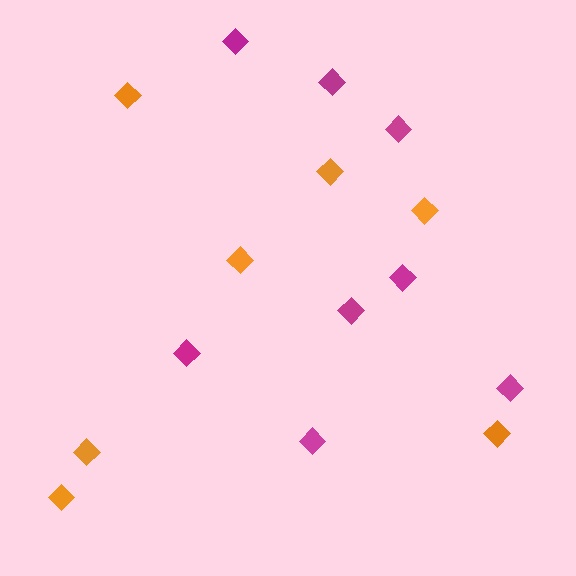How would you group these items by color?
There are 2 groups: one group of magenta diamonds (8) and one group of orange diamonds (7).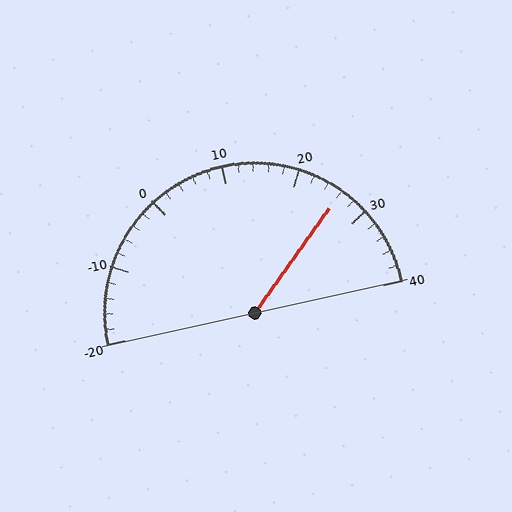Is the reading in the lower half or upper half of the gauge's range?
The reading is in the upper half of the range (-20 to 40).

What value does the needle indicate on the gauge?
The needle indicates approximately 26.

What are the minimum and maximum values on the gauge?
The gauge ranges from -20 to 40.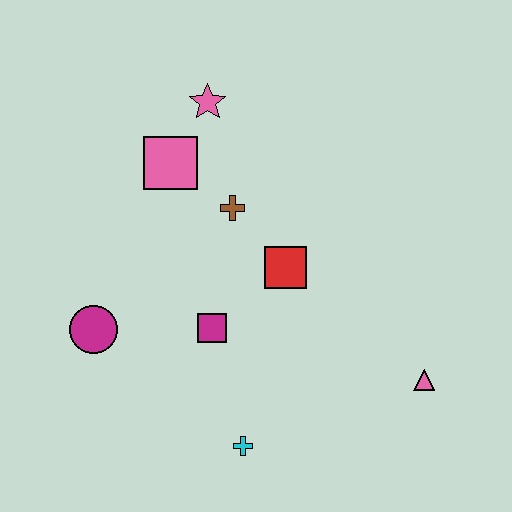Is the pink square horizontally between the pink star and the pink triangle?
No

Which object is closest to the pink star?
The pink square is closest to the pink star.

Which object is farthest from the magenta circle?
The pink triangle is farthest from the magenta circle.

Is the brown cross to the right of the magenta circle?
Yes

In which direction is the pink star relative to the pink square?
The pink star is above the pink square.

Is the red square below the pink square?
Yes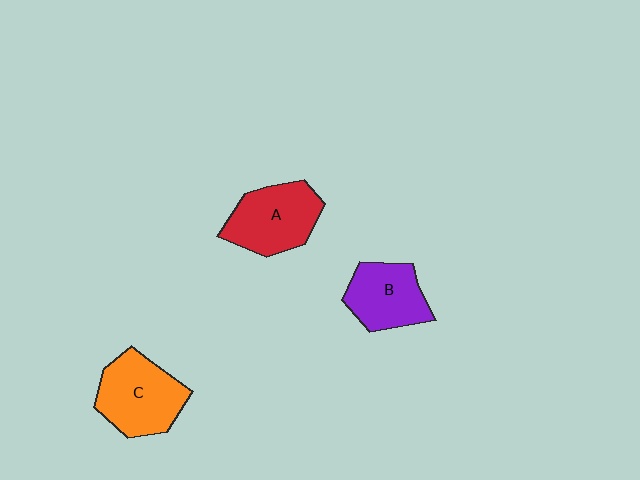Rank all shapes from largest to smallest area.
From largest to smallest: C (orange), A (red), B (purple).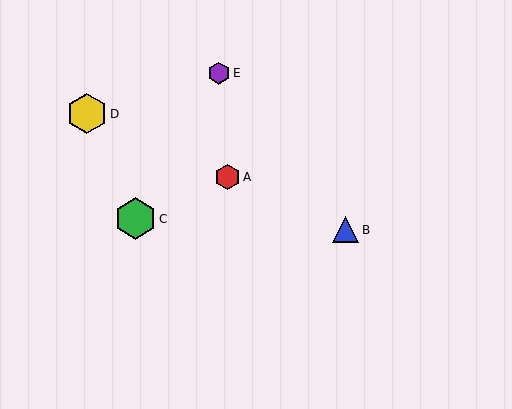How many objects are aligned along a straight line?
3 objects (A, B, D) are aligned along a straight line.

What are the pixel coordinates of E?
Object E is at (219, 73).